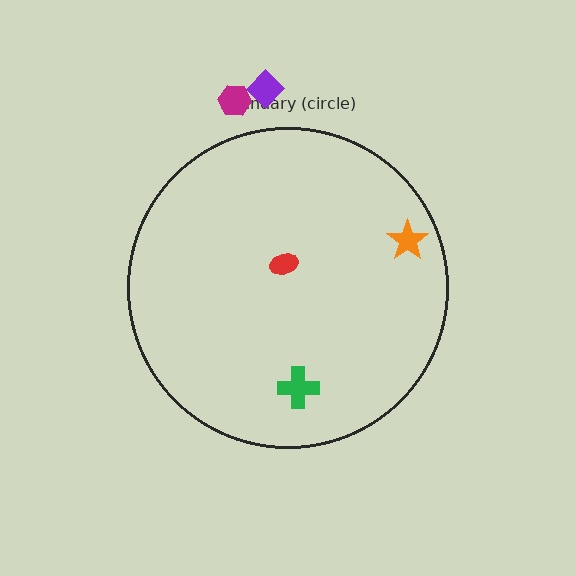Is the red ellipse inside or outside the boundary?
Inside.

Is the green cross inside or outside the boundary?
Inside.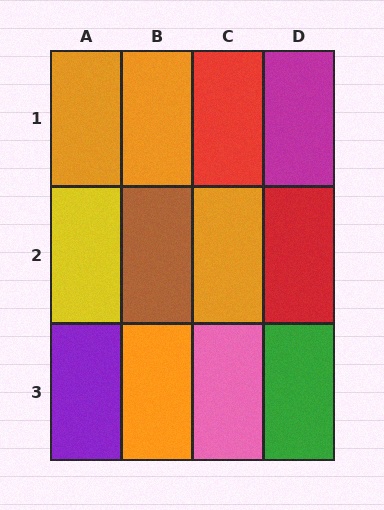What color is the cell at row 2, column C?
Orange.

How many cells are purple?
1 cell is purple.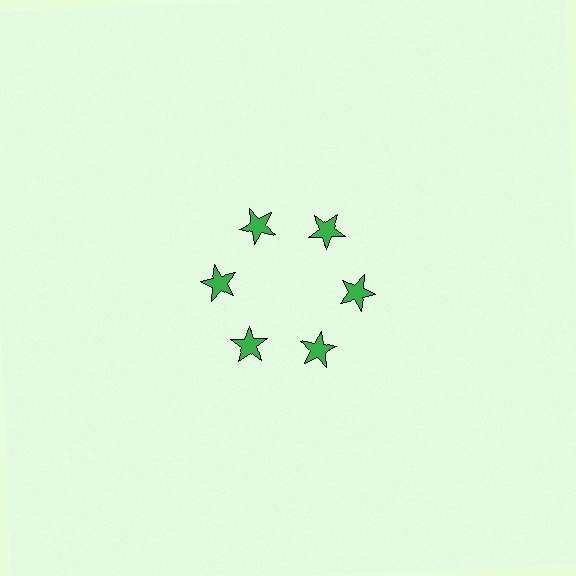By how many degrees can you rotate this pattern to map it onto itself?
The pattern maps onto itself every 60 degrees of rotation.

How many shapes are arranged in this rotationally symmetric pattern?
There are 6 shapes, arranged in 6 groups of 1.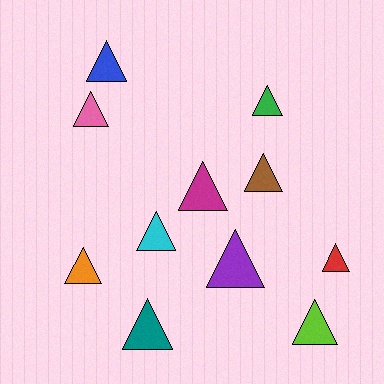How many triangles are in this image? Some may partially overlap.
There are 11 triangles.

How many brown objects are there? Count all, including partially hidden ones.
There is 1 brown object.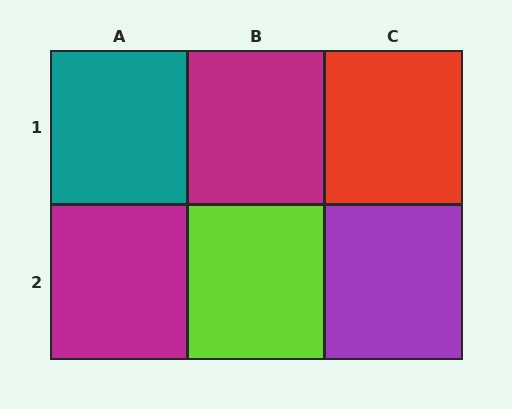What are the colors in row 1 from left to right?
Teal, magenta, red.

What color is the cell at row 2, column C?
Purple.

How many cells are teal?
1 cell is teal.